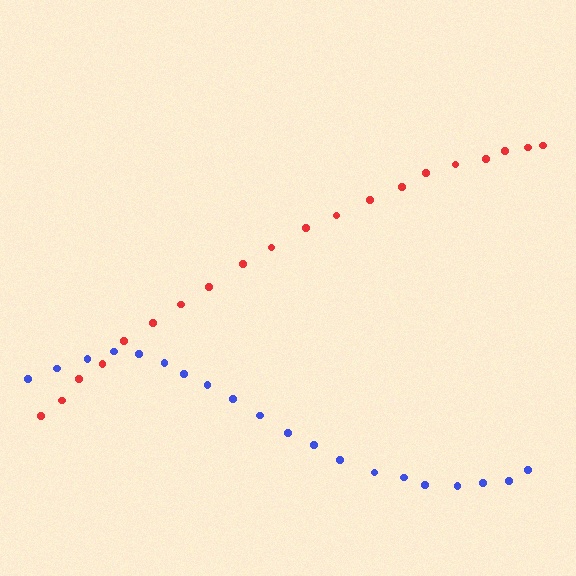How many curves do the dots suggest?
There are 2 distinct paths.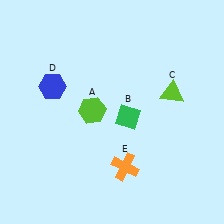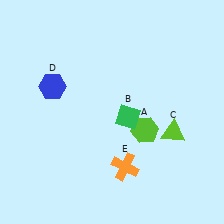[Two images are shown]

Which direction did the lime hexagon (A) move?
The lime hexagon (A) moved right.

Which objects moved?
The objects that moved are: the lime hexagon (A), the lime triangle (C).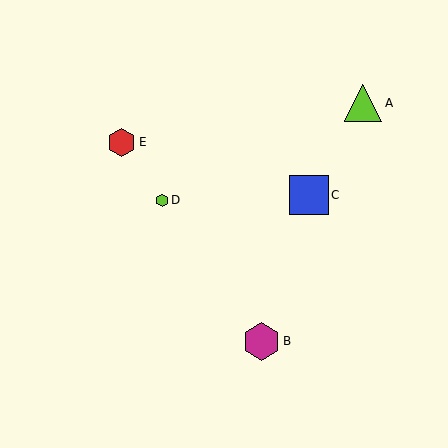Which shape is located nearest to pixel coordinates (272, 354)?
The magenta hexagon (labeled B) at (261, 342) is nearest to that location.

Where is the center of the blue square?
The center of the blue square is at (309, 195).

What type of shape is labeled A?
Shape A is a lime triangle.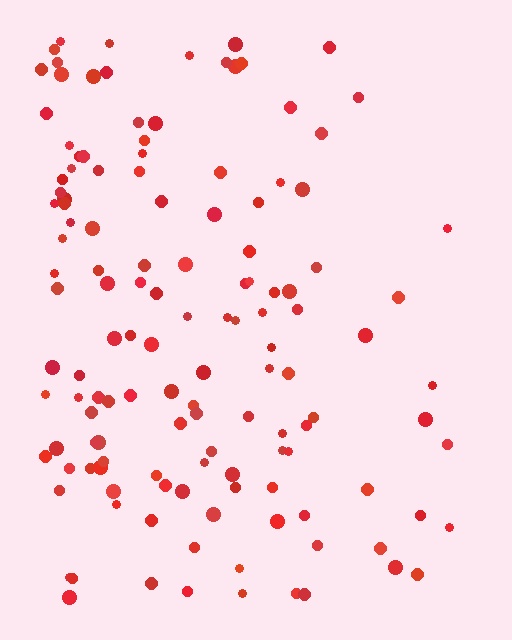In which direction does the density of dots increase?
From right to left, with the left side densest.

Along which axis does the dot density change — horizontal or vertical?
Horizontal.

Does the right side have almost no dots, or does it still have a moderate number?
Still a moderate number, just noticeably fewer than the left.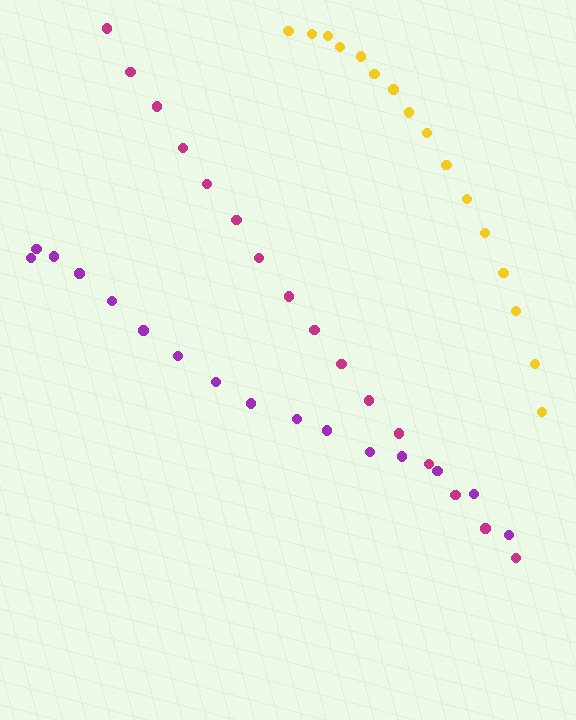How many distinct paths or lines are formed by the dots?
There are 3 distinct paths.